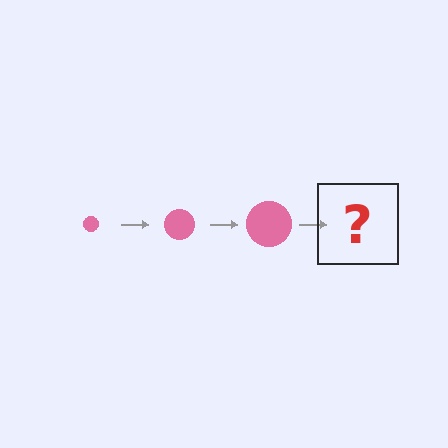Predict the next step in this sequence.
The next step is a pink circle, larger than the previous one.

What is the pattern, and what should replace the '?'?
The pattern is that the circle gets progressively larger each step. The '?' should be a pink circle, larger than the previous one.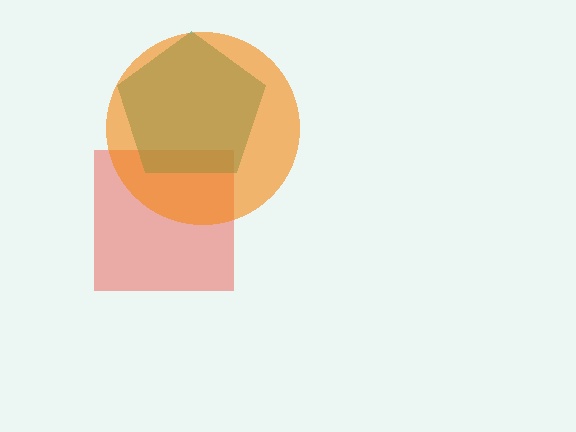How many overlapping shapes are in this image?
There are 3 overlapping shapes in the image.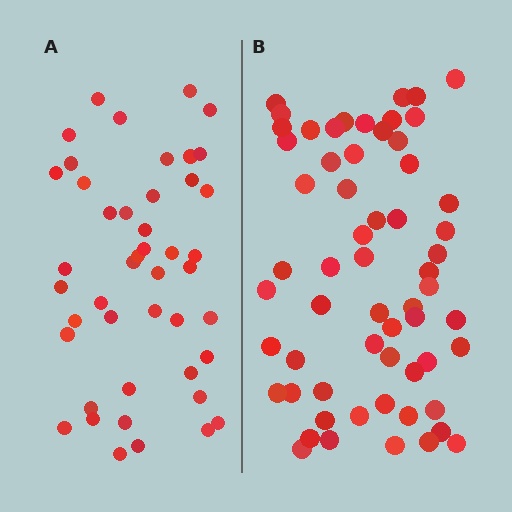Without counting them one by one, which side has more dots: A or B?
Region B (the right region) has more dots.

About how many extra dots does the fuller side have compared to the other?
Region B has approximately 15 more dots than region A.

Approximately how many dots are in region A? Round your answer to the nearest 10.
About 40 dots. (The exact count is 45, which rounds to 40.)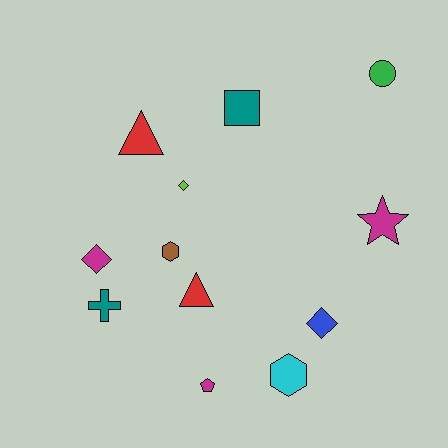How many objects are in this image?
There are 12 objects.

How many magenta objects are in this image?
There are 3 magenta objects.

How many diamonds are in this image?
There are 3 diamonds.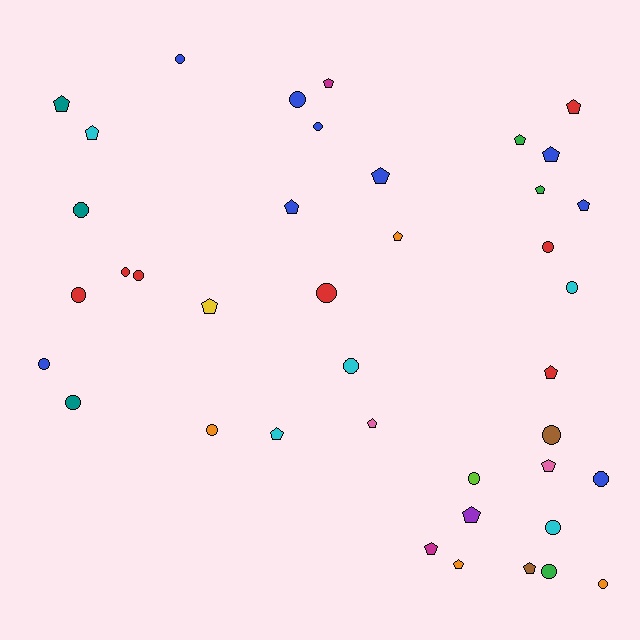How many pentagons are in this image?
There are 20 pentagons.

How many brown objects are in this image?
There are 2 brown objects.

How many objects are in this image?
There are 40 objects.